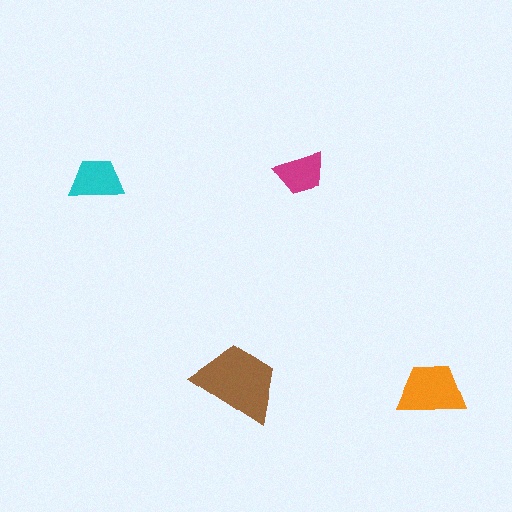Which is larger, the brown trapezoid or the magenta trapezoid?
The brown one.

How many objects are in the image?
There are 4 objects in the image.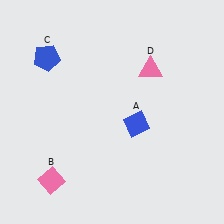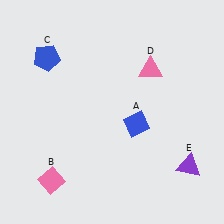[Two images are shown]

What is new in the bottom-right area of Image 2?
A purple triangle (E) was added in the bottom-right area of Image 2.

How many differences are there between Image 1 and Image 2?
There is 1 difference between the two images.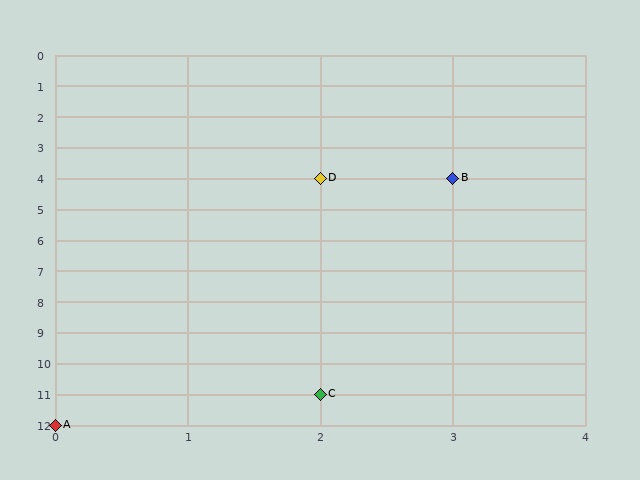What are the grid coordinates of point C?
Point C is at grid coordinates (2, 11).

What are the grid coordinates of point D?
Point D is at grid coordinates (2, 4).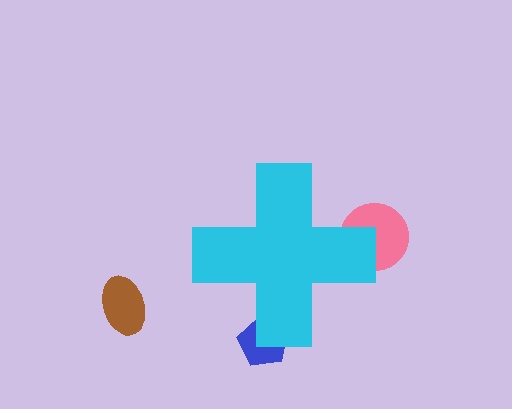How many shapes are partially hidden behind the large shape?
2 shapes are partially hidden.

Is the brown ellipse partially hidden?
No, the brown ellipse is fully visible.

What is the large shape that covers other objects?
A cyan cross.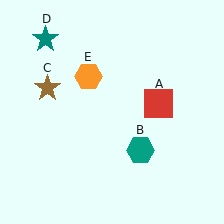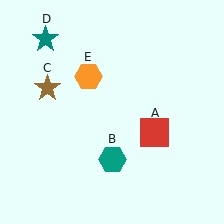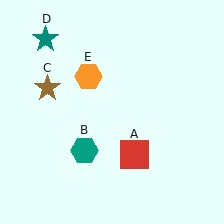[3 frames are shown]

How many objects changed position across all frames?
2 objects changed position: red square (object A), teal hexagon (object B).